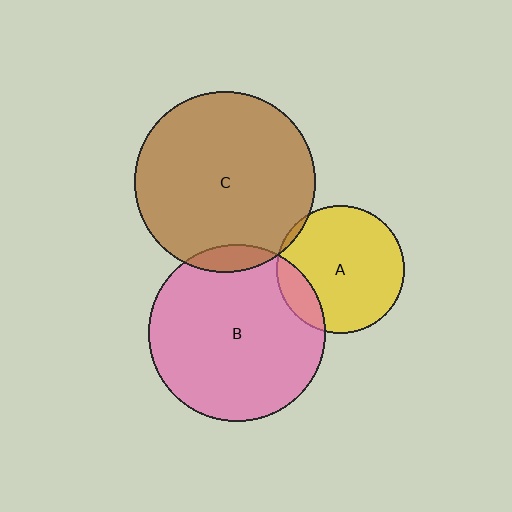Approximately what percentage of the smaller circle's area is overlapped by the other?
Approximately 5%.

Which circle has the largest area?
Circle C (brown).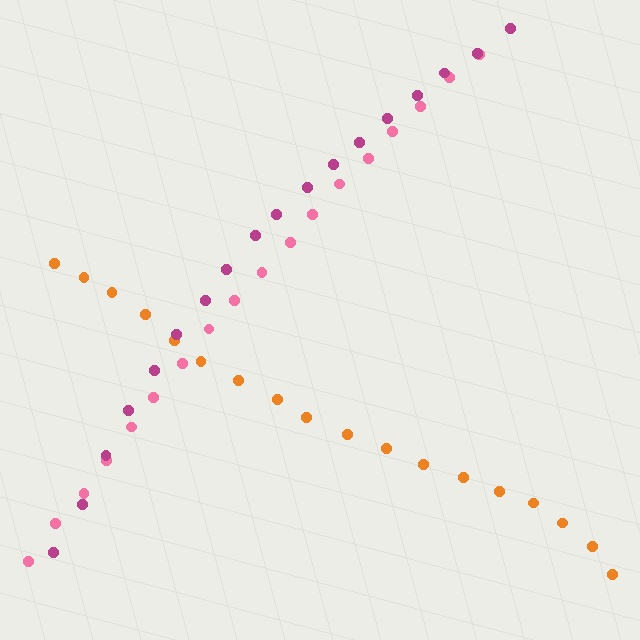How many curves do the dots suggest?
There are 3 distinct paths.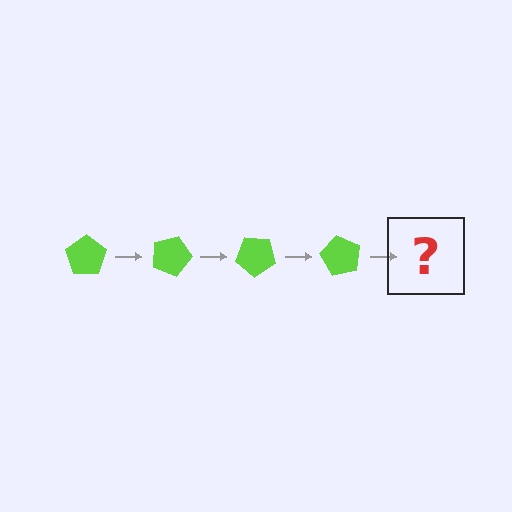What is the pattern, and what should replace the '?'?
The pattern is that the pentagon rotates 20 degrees each step. The '?' should be a lime pentagon rotated 80 degrees.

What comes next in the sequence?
The next element should be a lime pentagon rotated 80 degrees.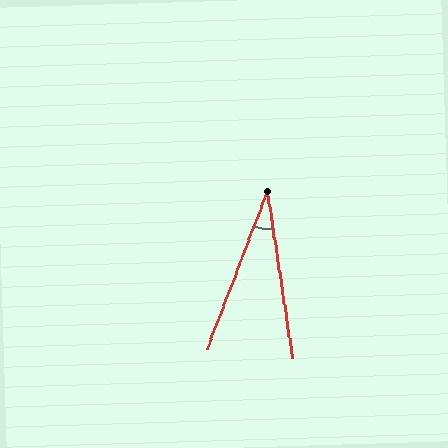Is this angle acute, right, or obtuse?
It is acute.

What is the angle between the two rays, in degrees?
Approximately 29 degrees.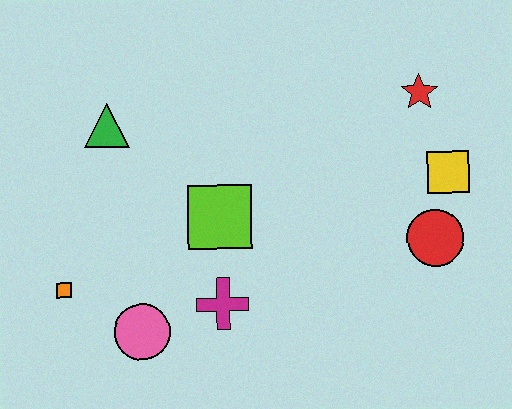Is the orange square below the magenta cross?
No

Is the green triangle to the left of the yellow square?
Yes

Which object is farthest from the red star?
The orange square is farthest from the red star.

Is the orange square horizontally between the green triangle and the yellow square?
No